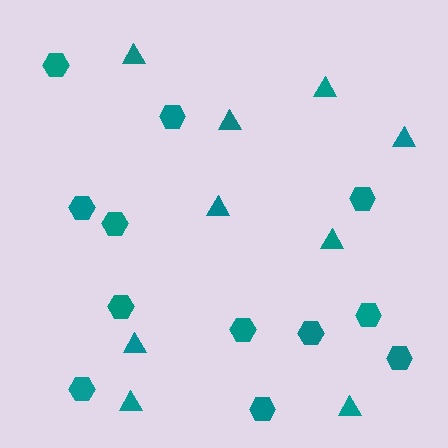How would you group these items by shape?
There are 2 groups: one group of hexagons (12) and one group of triangles (9).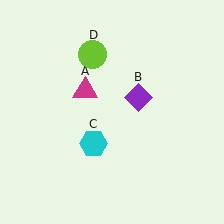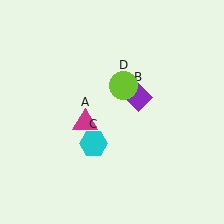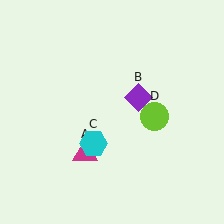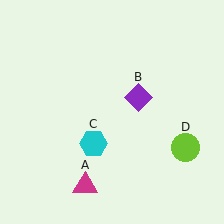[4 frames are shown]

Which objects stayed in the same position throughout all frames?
Purple diamond (object B) and cyan hexagon (object C) remained stationary.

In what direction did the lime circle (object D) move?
The lime circle (object D) moved down and to the right.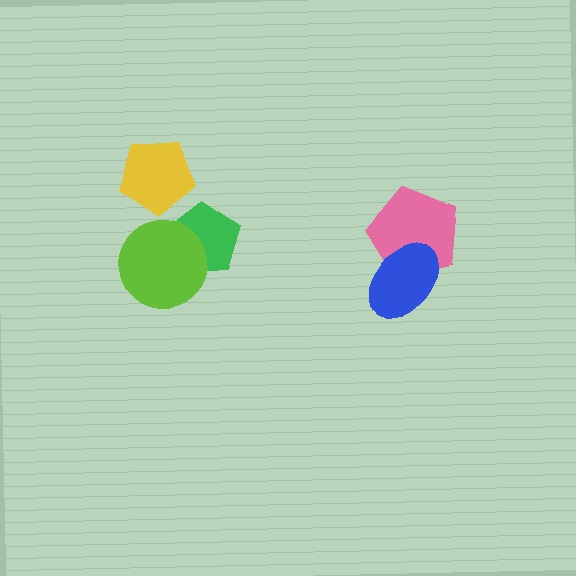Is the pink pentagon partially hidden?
Yes, it is partially covered by another shape.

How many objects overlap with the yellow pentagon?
0 objects overlap with the yellow pentagon.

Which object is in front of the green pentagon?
The lime circle is in front of the green pentagon.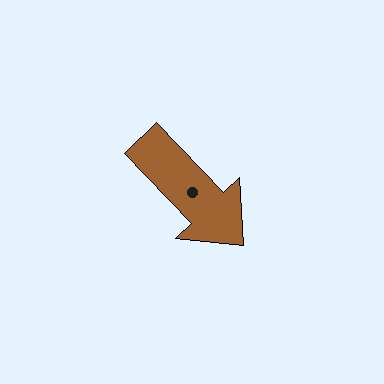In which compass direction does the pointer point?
Southeast.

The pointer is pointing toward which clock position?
Roughly 5 o'clock.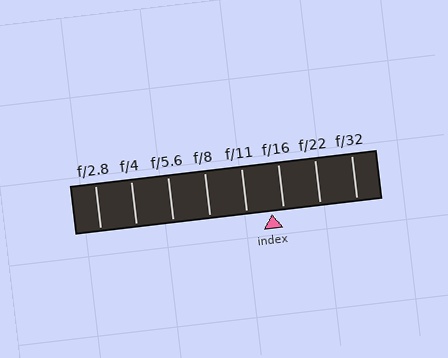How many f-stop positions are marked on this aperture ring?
There are 8 f-stop positions marked.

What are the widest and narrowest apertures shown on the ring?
The widest aperture shown is f/2.8 and the narrowest is f/32.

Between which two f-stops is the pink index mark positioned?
The index mark is between f/11 and f/16.